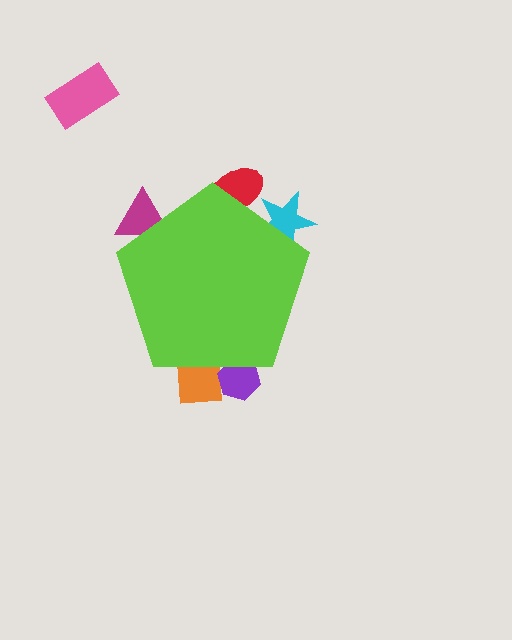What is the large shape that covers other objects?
A lime pentagon.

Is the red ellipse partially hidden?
Yes, the red ellipse is partially hidden behind the lime pentagon.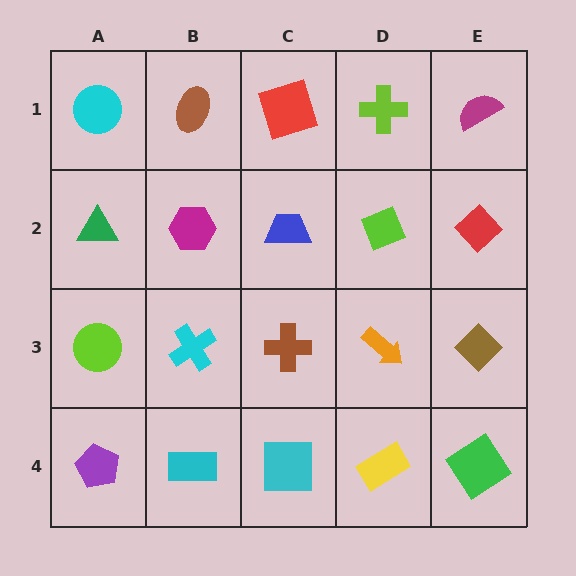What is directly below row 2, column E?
A brown diamond.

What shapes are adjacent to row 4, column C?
A brown cross (row 3, column C), a cyan rectangle (row 4, column B), a yellow rectangle (row 4, column D).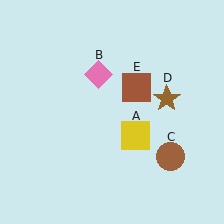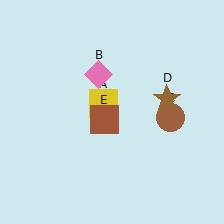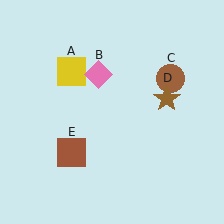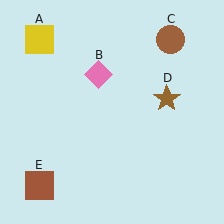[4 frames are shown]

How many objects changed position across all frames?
3 objects changed position: yellow square (object A), brown circle (object C), brown square (object E).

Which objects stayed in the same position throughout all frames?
Pink diamond (object B) and brown star (object D) remained stationary.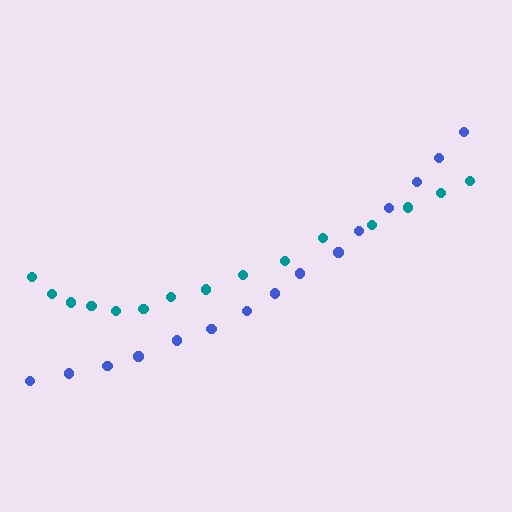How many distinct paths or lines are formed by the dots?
There are 2 distinct paths.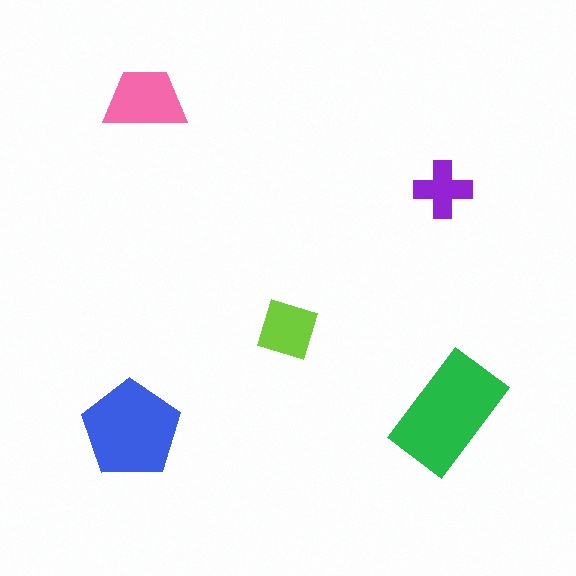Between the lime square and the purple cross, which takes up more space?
The lime square.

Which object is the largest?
The green rectangle.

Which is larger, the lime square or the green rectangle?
The green rectangle.